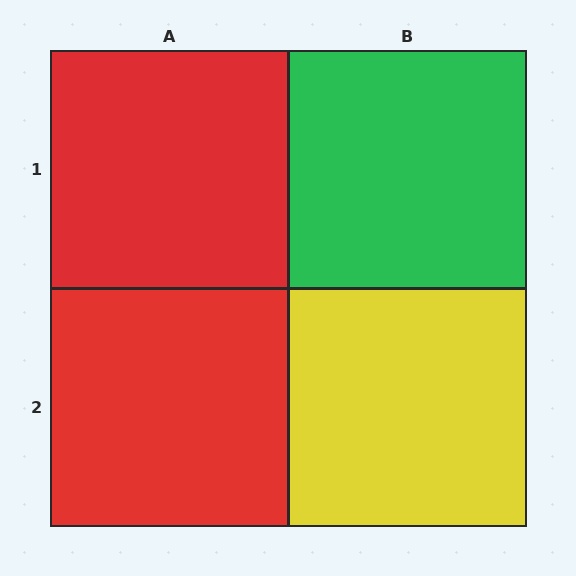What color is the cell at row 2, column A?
Red.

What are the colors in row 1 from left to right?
Red, green.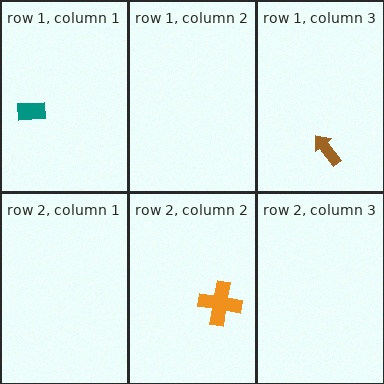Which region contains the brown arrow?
The row 1, column 3 region.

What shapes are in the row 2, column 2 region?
The orange cross.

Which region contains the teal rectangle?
The row 1, column 1 region.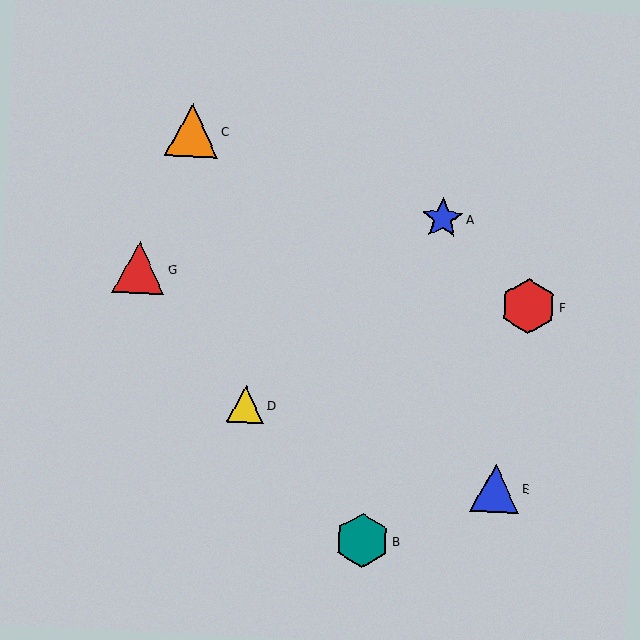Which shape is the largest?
The red hexagon (labeled F) is the largest.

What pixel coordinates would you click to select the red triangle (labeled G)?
Click at (139, 267) to select the red triangle G.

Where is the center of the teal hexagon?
The center of the teal hexagon is at (362, 541).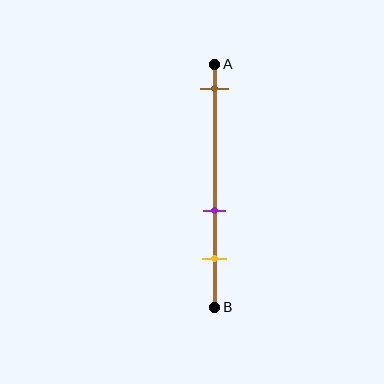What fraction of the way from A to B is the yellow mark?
The yellow mark is approximately 80% (0.8) of the way from A to B.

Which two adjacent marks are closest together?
The purple and yellow marks are the closest adjacent pair.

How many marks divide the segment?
There are 3 marks dividing the segment.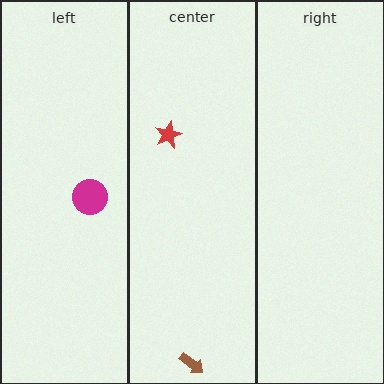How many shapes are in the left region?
1.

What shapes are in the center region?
The red star, the brown arrow.